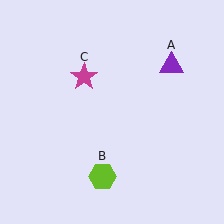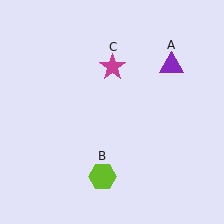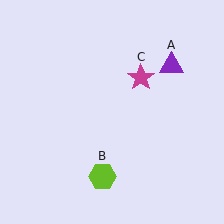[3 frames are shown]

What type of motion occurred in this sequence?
The magenta star (object C) rotated clockwise around the center of the scene.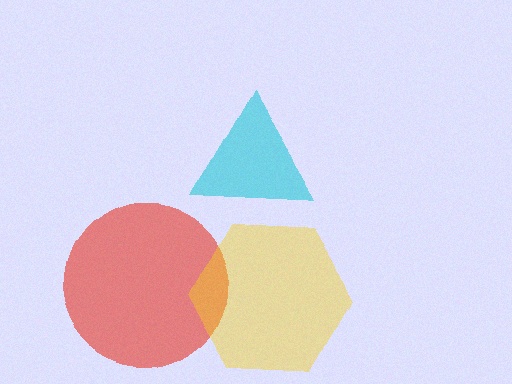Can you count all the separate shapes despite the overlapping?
Yes, there are 3 separate shapes.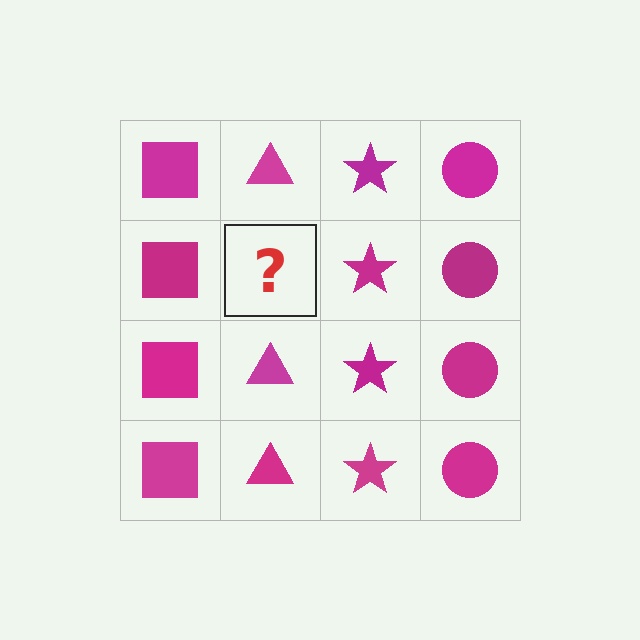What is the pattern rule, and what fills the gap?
The rule is that each column has a consistent shape. The gap should be filled with a magenta triangle.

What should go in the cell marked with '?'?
The missing cell should contain a magenta triangle.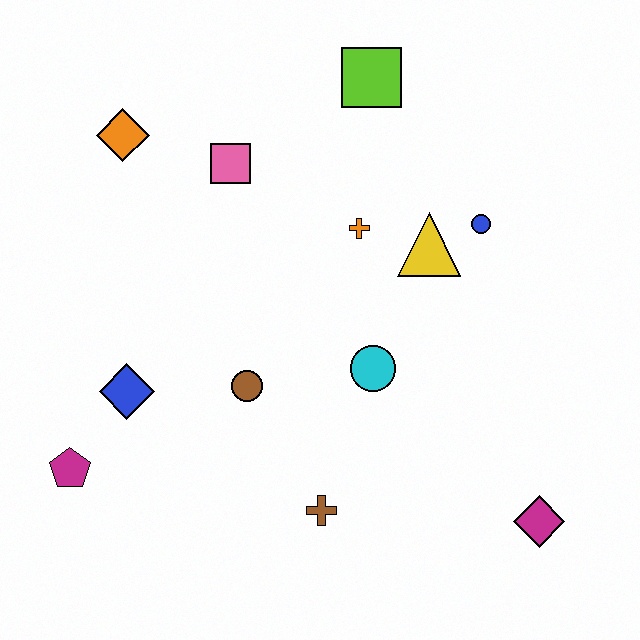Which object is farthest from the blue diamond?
The magenta diamond is farthest from the blue diamond.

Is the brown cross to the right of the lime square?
No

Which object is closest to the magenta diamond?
The brown cross is closest to the magenta diamond.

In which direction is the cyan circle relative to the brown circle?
The cyan circle is to the right of the brown circle.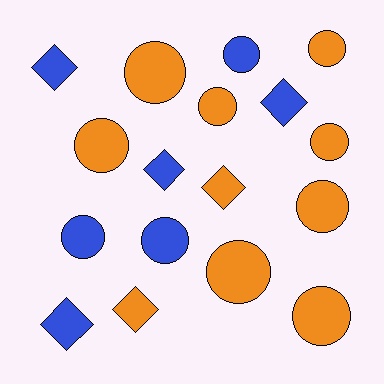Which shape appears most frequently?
Circle, with 11 objects.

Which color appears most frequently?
Orange, with 10 objects.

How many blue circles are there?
There are 3 blue circles.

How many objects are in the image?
There are 17 objects.